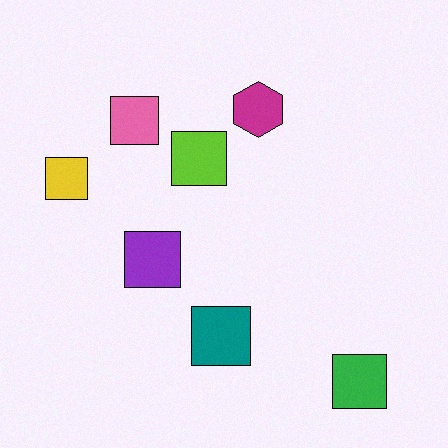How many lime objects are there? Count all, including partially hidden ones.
There is 1 lime object.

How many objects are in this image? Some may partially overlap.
There are 7 objects.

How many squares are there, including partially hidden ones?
There are 6 squares.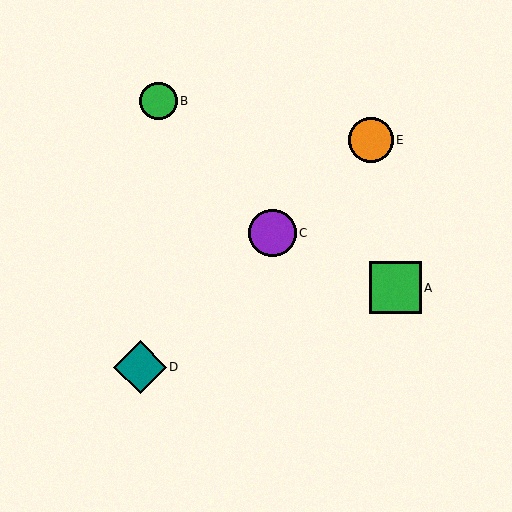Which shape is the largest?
The teal diamond (labeled D) is the largest.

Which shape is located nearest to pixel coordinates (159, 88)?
The green circle (labeled B) at (159, 101) is nearest to that location.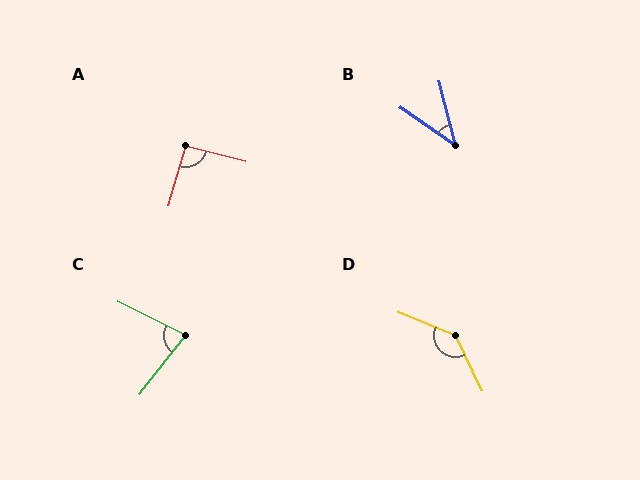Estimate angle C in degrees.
Approximately 78 degrees.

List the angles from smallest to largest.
B (41°), C (78°), A (91°), D (138°).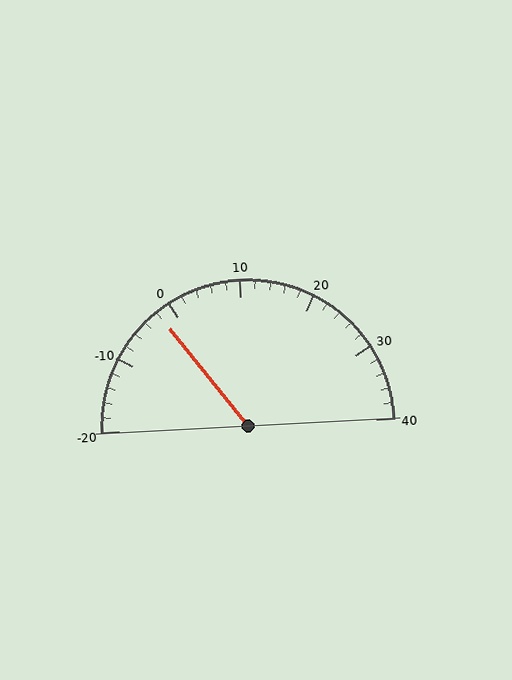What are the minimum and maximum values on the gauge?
The gauge ranges from -20 to 40.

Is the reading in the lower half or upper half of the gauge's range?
The reading is in the lower half of the range (-20 to 40).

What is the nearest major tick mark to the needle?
The nearest major tick mark is 0.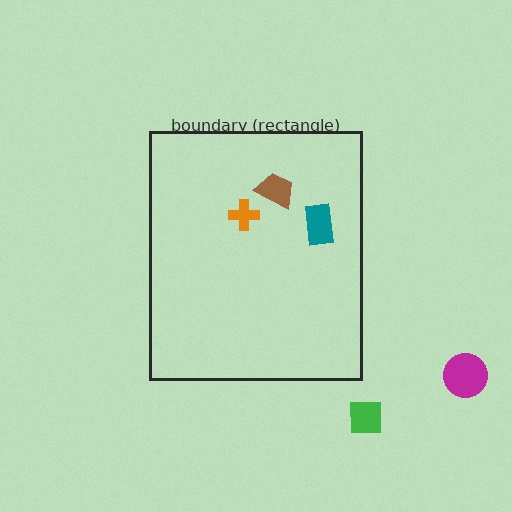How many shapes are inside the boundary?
3 inside, 2 outside.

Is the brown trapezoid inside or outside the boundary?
Inside.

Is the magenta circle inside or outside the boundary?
Outside.